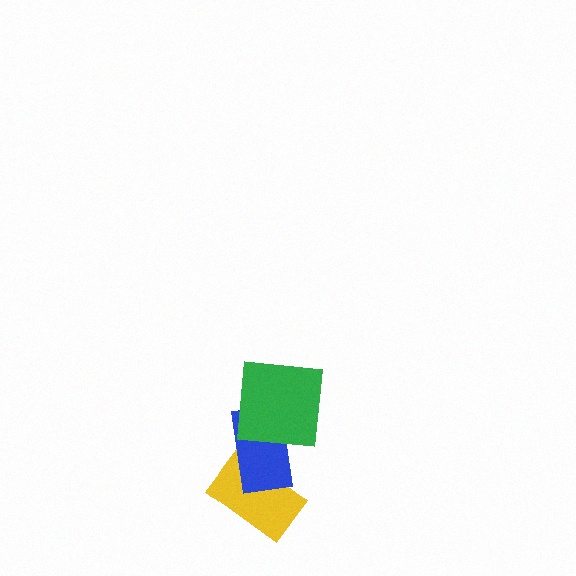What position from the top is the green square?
The green square is 1st from the top.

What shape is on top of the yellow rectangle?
The blue rectangle is on top of the yellow rectangle.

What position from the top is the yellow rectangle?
The yellow rectangle is 3rd from the top.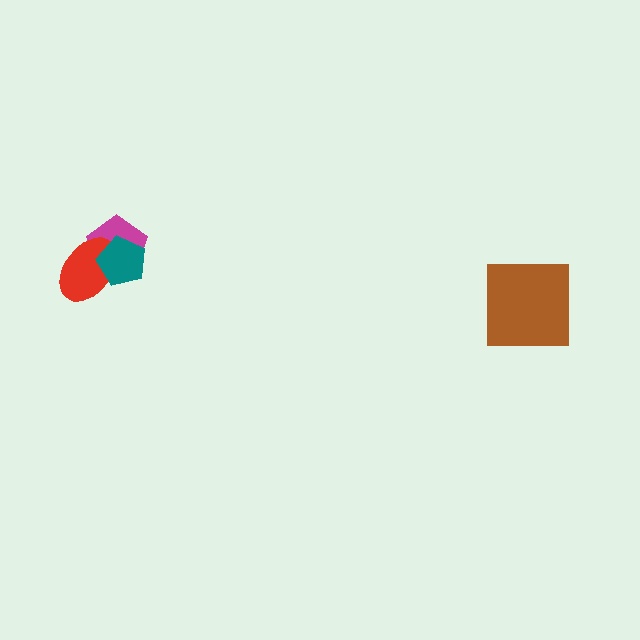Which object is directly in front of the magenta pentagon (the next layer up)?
The red ellipse is directly in front of the magenta pentagon.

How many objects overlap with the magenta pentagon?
2 objects overlap with the magenta pentagon.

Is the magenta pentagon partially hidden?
Yes, it is partially covered by another shape.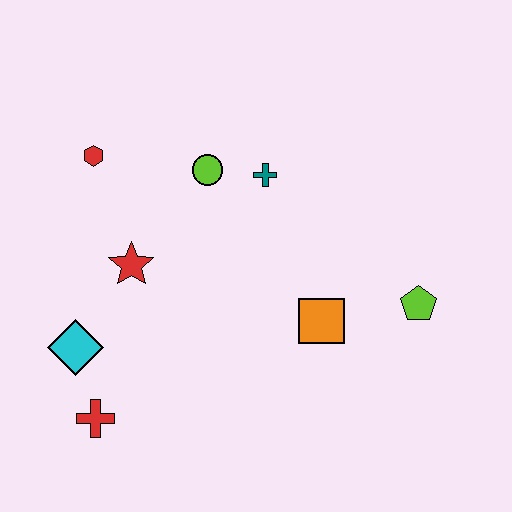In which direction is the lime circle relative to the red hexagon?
The lime circle is to the right of the red hexagon.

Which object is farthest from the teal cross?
The red cross is farthest from the teal cross.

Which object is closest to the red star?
The cyan diamond is closest to the red star.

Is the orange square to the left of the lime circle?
No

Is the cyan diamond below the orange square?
Yes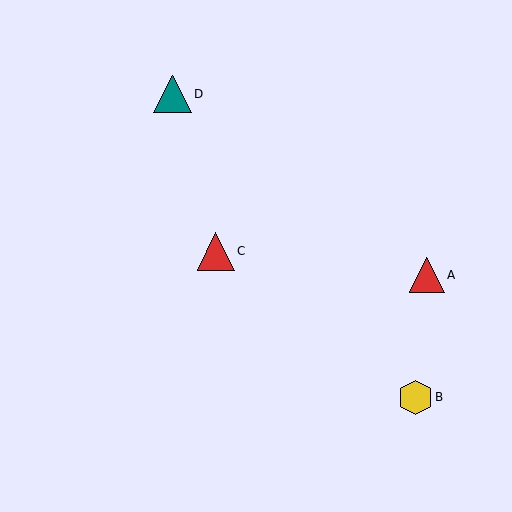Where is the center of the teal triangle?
The center of the teal triangle is at (172, 94).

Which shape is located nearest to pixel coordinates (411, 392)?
The yellow hexagon (labeled B) at (415, 397) is nearest to that location.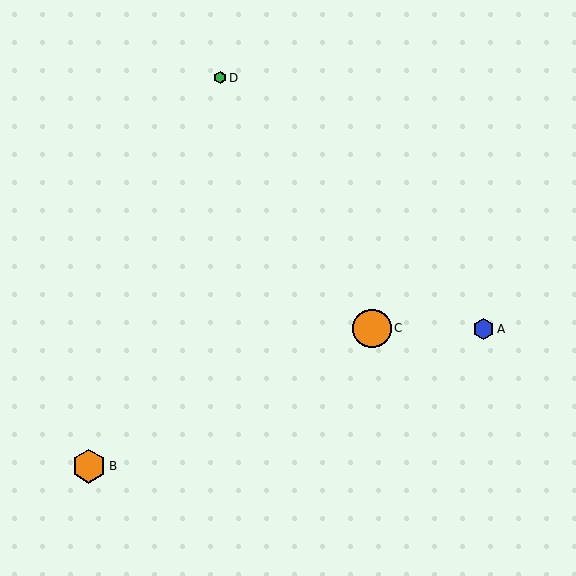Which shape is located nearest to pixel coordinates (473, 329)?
The blue hexagon (labeled A) at (484, 329) is nearest to that location.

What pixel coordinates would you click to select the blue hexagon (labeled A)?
Click at (484, 329) to select the blue hexagon A.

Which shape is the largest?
The orange circle (labeled C) is the largest.